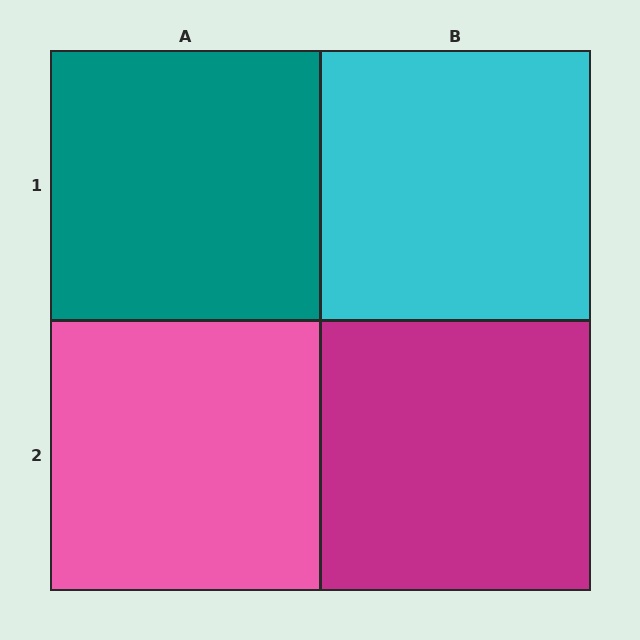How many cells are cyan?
1 cell is cyan.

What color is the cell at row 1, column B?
Cyan.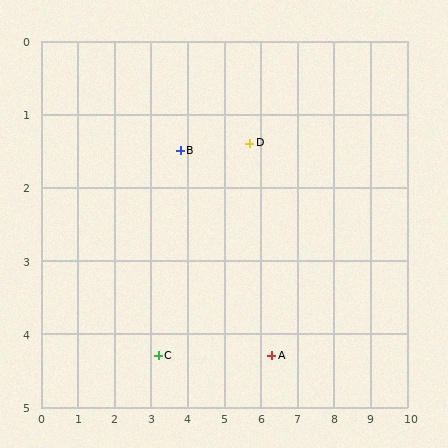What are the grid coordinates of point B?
Point B is at approximately (3.8, 1.5).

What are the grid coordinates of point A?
Point A is at approximately (6.3, 4.3).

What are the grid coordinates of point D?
Point D is at approximately (5.7, 1.4).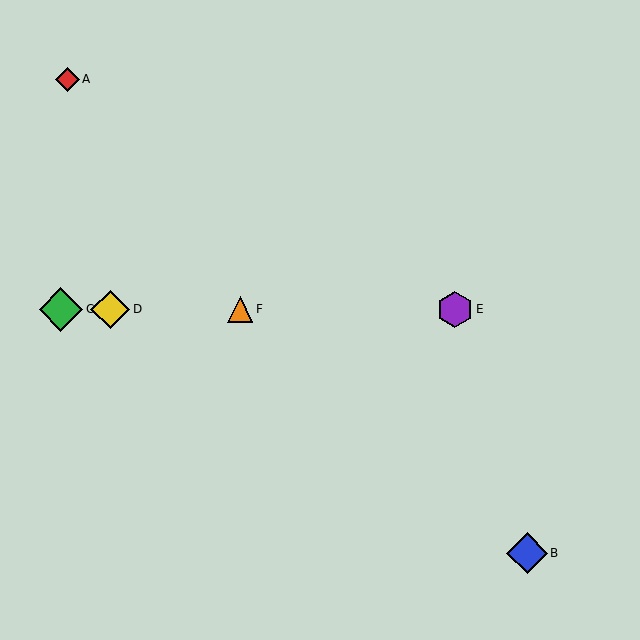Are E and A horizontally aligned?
No, E is at y≈309 and A is at y≈79.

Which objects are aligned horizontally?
Objects C, D, E, F are aligned horizontally.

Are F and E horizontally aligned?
Yes, both are at y≈309.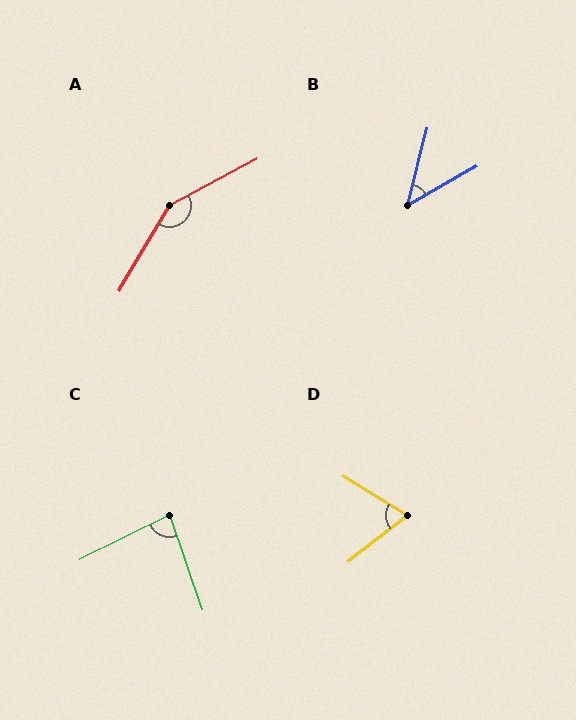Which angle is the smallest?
B, at approximately 46 degrees.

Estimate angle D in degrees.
Approximately 70 degrees.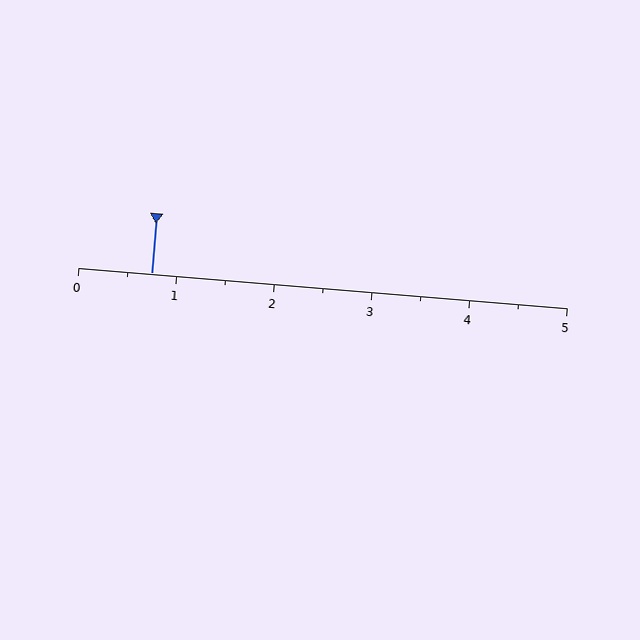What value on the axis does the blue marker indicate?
The marker indicates approximately 0.8.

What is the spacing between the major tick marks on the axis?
The major ticks are spaced 1 apart.